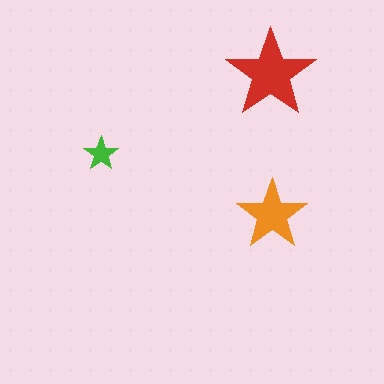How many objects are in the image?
There are 3 objects in the image.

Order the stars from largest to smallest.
the red one, the orange one, the green one.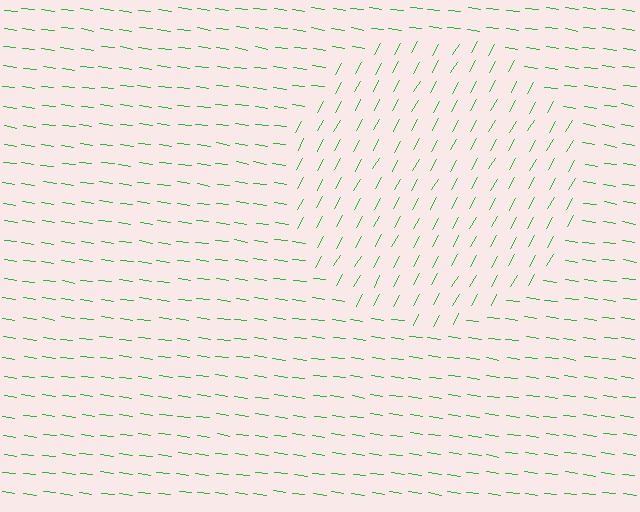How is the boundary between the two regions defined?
The boundary is defined purely by a change in line orientation (approximately 68 degrees difference). All lines are the same color and thickness.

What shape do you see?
I see a circle.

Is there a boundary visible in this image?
Yes, there is a texture boundary formed by a change in line orientation.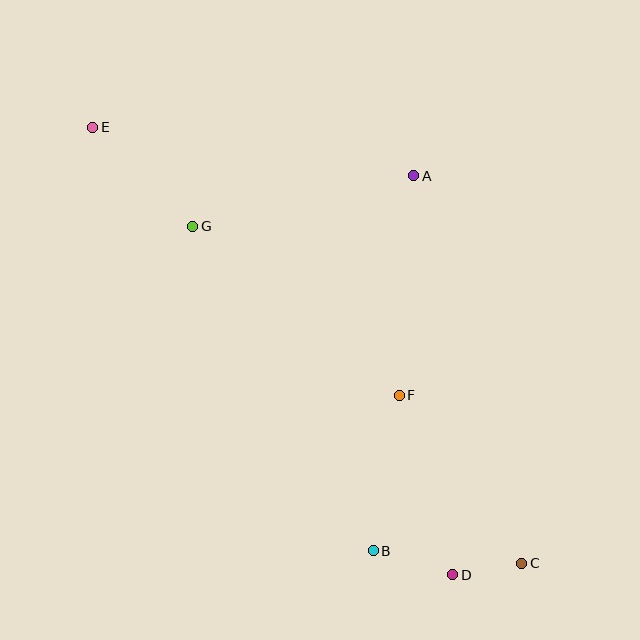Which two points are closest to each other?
Points C and D are closest to each other.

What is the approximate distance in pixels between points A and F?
The distance between A and F is approximately 220 pixels.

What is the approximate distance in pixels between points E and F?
The distance between E and F is approximately 407 pixels.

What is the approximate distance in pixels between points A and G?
The distance between A and G is approximately 227 pixels.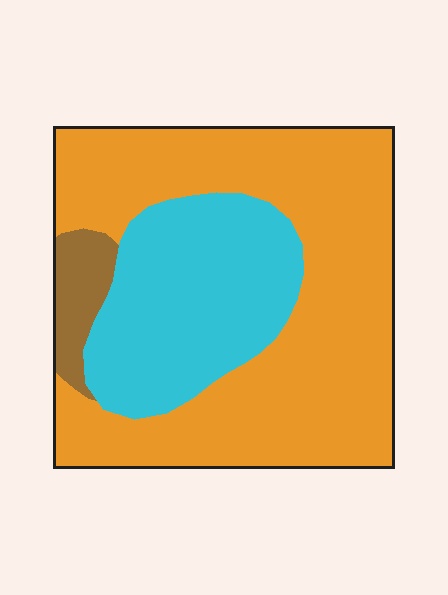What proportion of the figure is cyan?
Cyan covers around 30% of the figure.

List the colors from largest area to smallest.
From largest to smallest: orange, cyan, brown.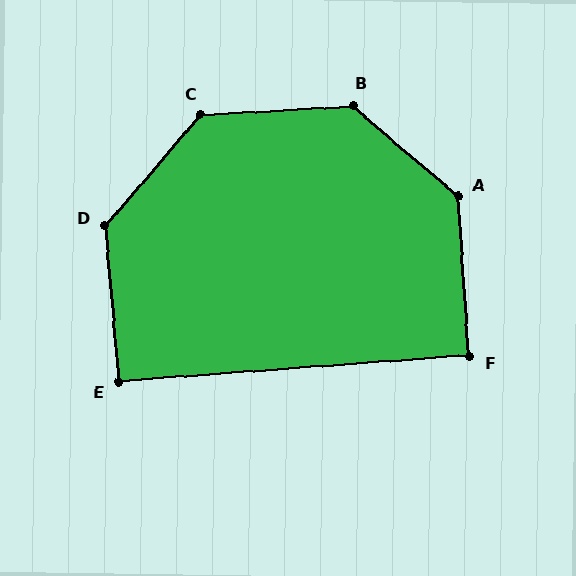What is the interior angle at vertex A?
Approximately 135 degrees (obtuse).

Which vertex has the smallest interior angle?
F, at approximately 90 degrees.